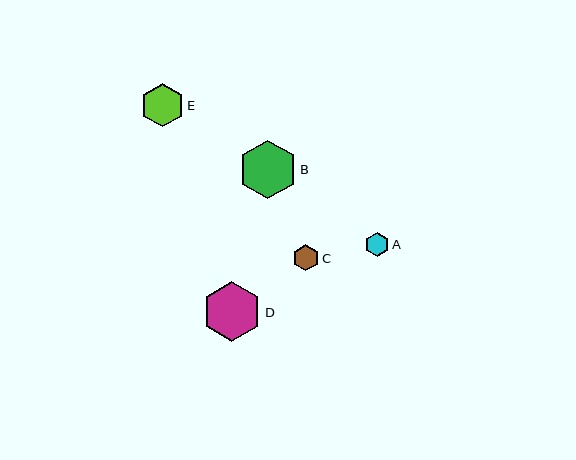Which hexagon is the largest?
Hexagon D is the largest with a size of approximately 60 pixels.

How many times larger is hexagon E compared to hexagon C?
Hexagon E is approximately 1.7 times the size of hexagon C.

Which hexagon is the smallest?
Hexagon A is the smallest with a size of approximately 24 pixels.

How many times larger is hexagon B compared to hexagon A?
Hexagon B is approximately 2.4 times the size of hexagon A.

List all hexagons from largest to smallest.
From largest to smallest: D, B, E, C, A.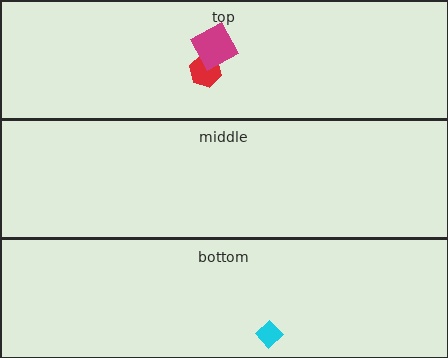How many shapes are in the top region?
2.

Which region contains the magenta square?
The top region.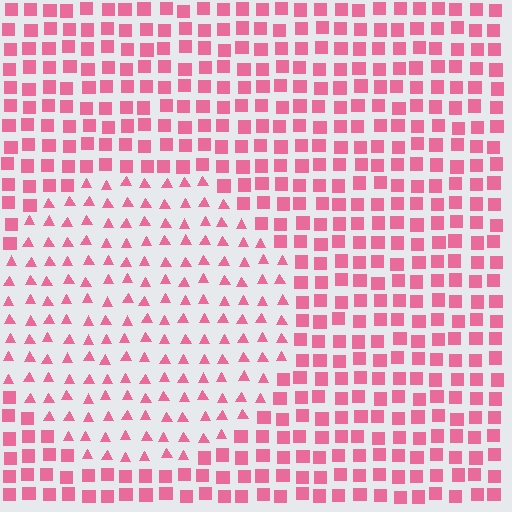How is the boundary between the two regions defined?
The boundary is defined by a change in element shape: triangles inside vs. squares outside. All elements share the same color and spacing.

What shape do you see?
I see a circle.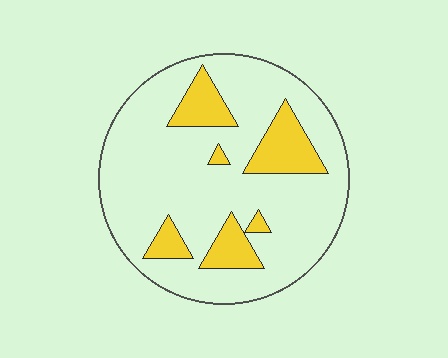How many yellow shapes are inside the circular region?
6.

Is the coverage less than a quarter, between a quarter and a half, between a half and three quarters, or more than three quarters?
Less than a quarter.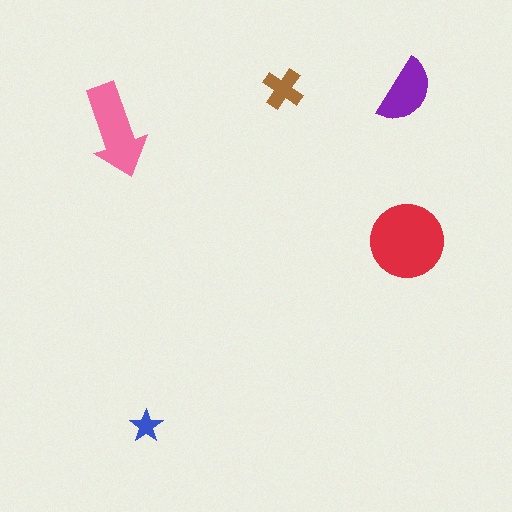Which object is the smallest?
The blue star.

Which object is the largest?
The red circle.